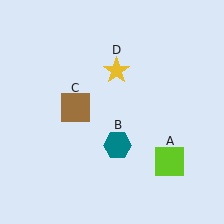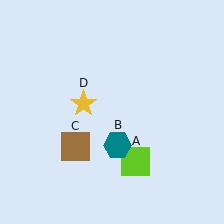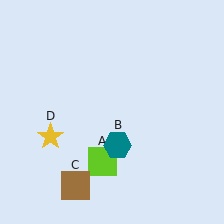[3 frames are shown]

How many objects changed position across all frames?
3 objects changed position: lime square (object A), brown square (object C), yellow star (object D).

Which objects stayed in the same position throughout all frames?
Teal hexagon (object B) remained stationary.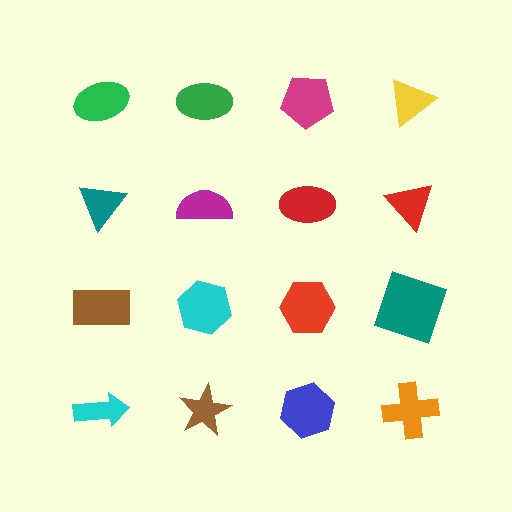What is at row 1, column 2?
A green ellipse.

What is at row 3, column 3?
A red hexagon.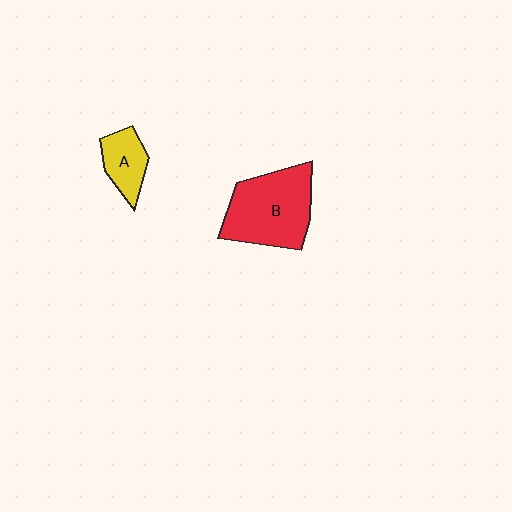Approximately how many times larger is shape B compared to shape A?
Approximately 2.3 times.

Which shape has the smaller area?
Shape A (yellow).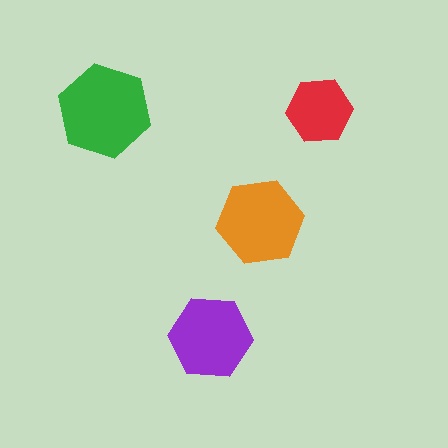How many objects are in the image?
There are 4 objects in the image.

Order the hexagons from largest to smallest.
the green one, the orange one, the purple one, the red one.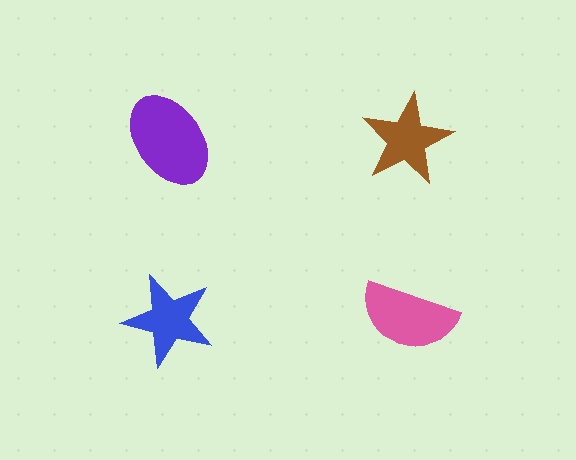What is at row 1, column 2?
A brown star.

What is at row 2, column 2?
A pink semicircle.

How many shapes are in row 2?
2 shapes.